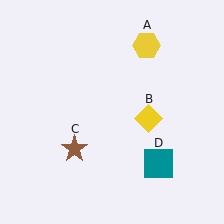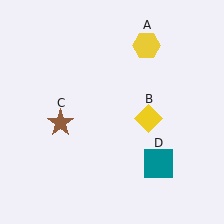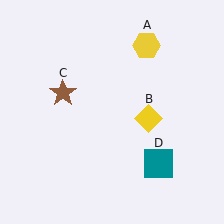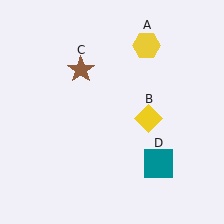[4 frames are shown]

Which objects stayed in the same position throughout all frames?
Yellow hexagon (object A) and yellow diamond (object B) and teal square (object D) remained stationary.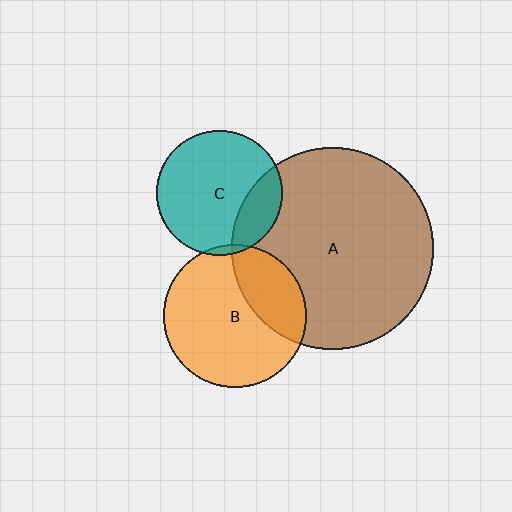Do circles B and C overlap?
Yes.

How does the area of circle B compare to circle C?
Approximately 1.3 times.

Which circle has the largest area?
Circle A (brown).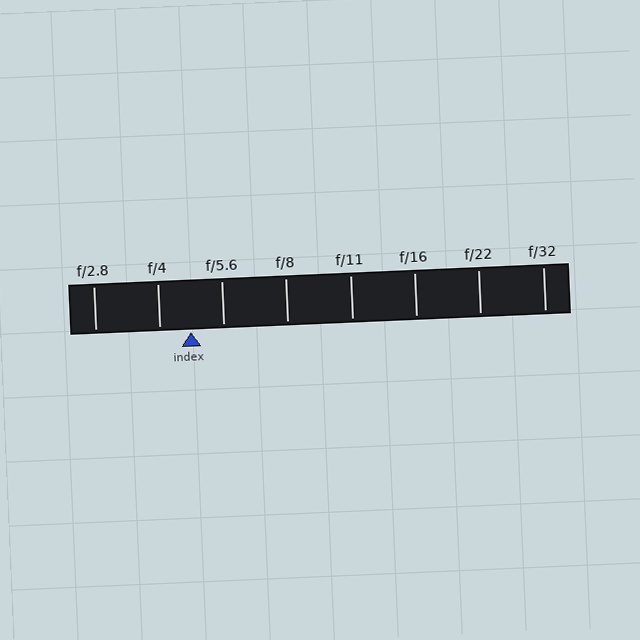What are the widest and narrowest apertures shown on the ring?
The widest aperture shown is f/2.8 and the narrowest is f/32.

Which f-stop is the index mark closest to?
The index mark is closest to f/4.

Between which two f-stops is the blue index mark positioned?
The index mark is between f/4 and f/5.6.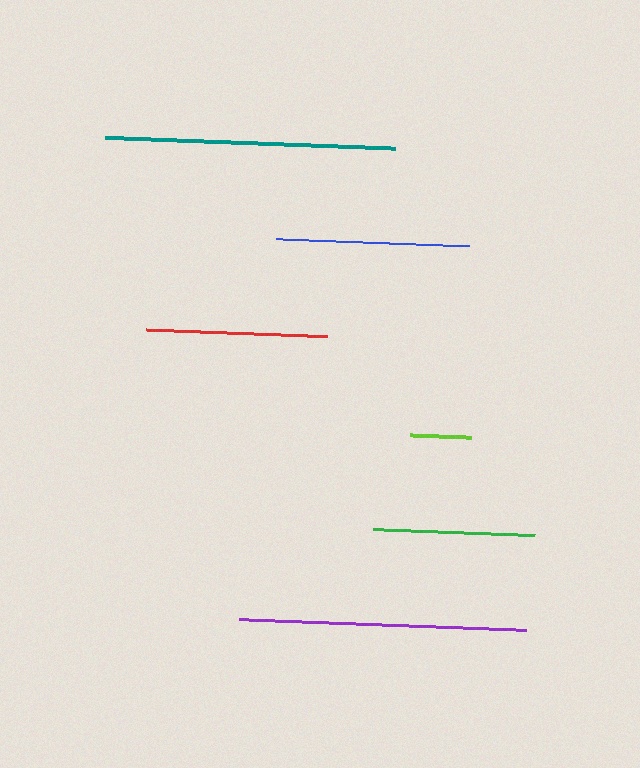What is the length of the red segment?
The red segment is approximately 181 pixels long.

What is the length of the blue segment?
The blue segment is approximately 194 pixels long.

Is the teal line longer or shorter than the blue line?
The teal line is longer than the blue line.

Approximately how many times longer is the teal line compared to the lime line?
The teal line is approximately 4.8 times the length of the lime line.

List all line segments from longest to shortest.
From longest to shortest: teal, purple, blue, red, green, lime.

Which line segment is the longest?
The teal line is the longest at approximately 290 pixels.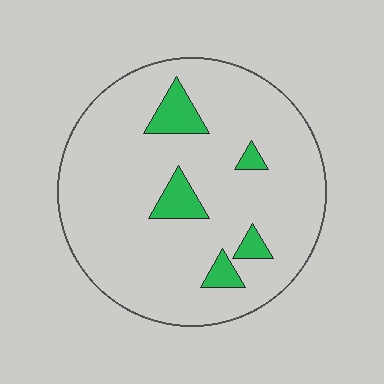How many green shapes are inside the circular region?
5.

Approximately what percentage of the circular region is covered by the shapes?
Approximately 10%.